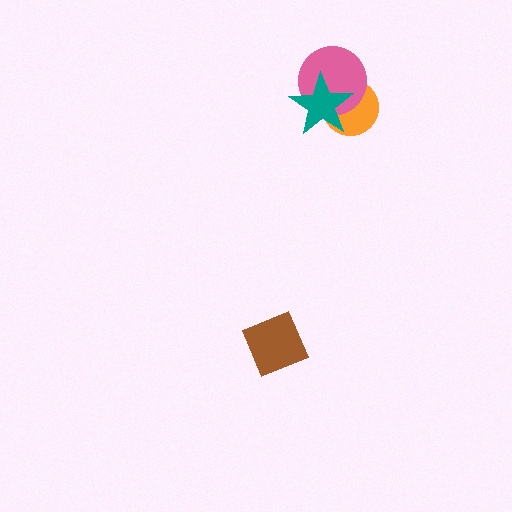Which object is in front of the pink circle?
The teal star is in front of the pink circle.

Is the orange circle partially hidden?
Yes, it is partially covered by another shape.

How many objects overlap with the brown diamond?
0 objects overlap with the brown diamond.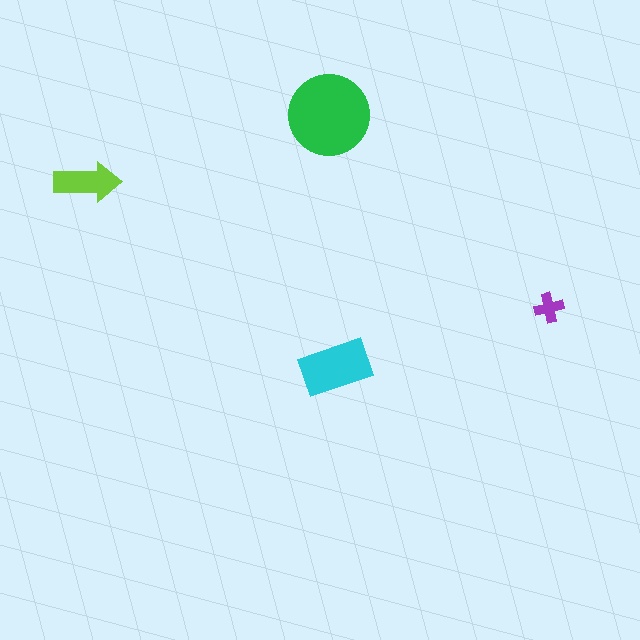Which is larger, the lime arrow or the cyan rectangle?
The cyan rectangle.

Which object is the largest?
The green circle.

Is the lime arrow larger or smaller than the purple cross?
Larger.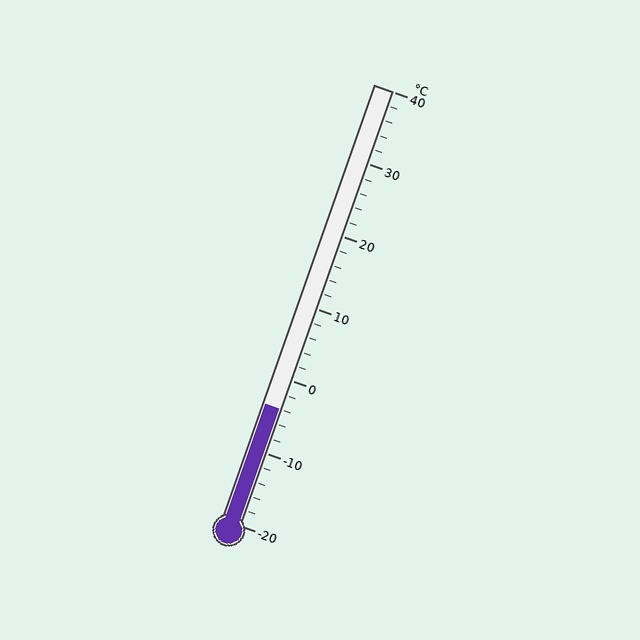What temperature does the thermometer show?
The thermometer shows approximately -4°C.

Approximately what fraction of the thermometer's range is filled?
The thermometer is filled to approximately 25% of its range.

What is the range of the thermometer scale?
The thermometer scale ranges from -20°C to 40°C.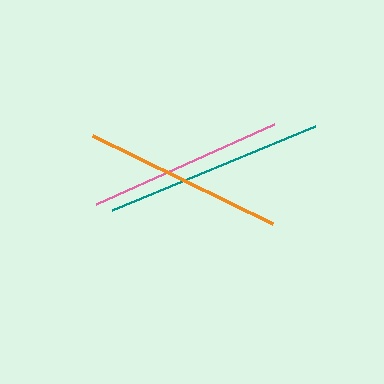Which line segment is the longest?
The teal line is the longest at approximately 219 pixels.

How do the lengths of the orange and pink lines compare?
The orange and pink lines are approximately the same length.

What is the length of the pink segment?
The pink segment is approximately 195 pixels long.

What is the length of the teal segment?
The teal segment is approximately 219 pixels long.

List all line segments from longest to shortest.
From longest to shortest: teal, orange, pink.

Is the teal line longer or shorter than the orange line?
The teal line is longer than the orange line.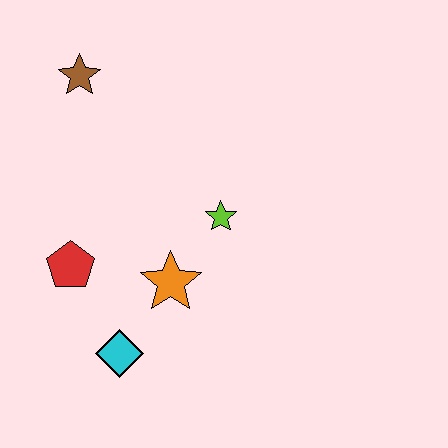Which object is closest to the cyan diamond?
The orange star is closest to the cyan diamond.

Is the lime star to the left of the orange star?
No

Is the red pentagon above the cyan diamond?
Yes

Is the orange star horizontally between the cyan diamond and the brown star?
No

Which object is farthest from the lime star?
The brown star is farthest from the lime star.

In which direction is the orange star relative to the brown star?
The orange star is below the brown star.